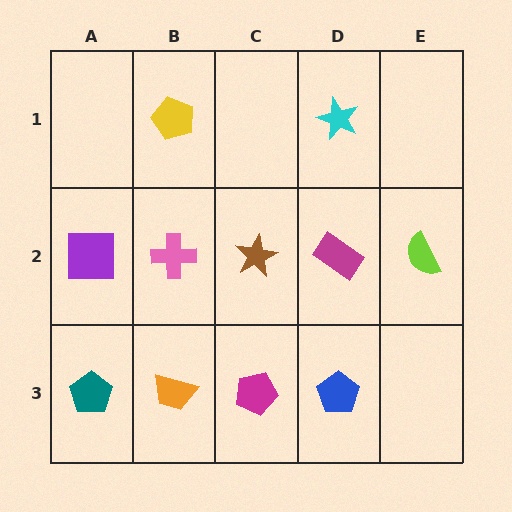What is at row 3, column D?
A blue pentagon.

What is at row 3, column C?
A magenta pentagon.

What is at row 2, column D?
A magenta rectangle.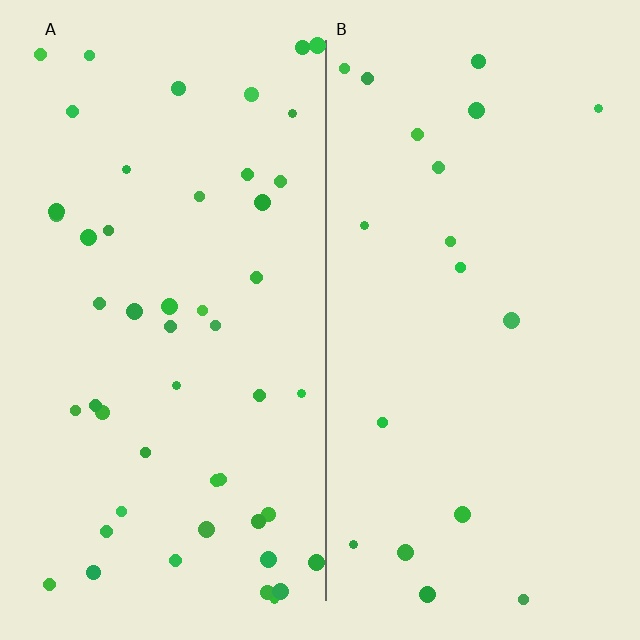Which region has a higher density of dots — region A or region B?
A (the left).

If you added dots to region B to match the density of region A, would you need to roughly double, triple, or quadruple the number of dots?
Approximately triple.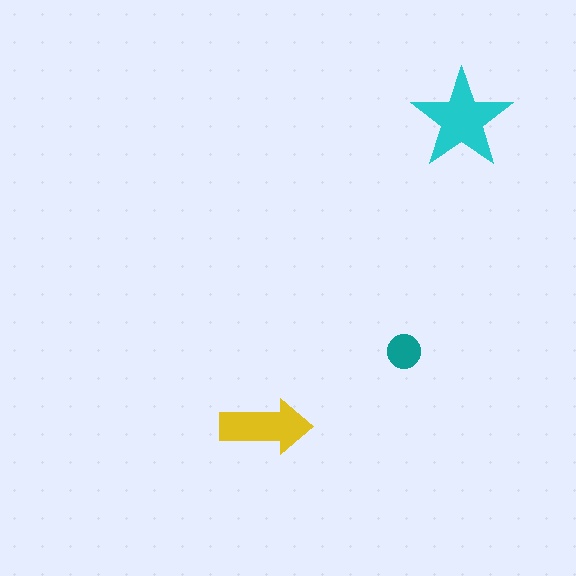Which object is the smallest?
The teal circle.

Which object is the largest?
The cyan star.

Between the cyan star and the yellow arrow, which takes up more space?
The cyan star.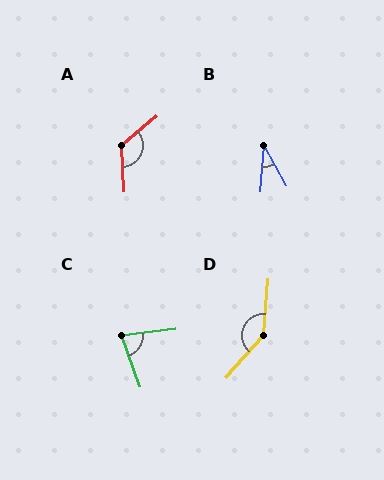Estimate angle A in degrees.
Approximately 126 degrees.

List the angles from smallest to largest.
B (34°), C (77°), A (126°), D (143°).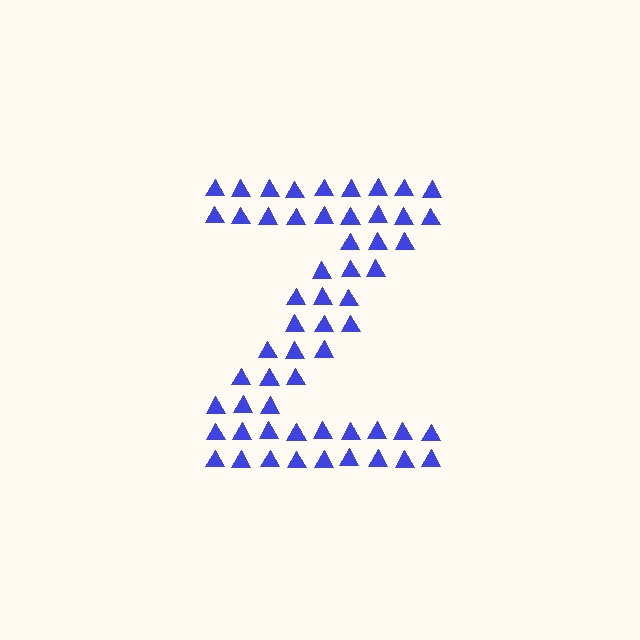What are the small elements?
The small elements are triangles.